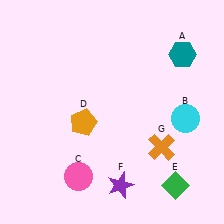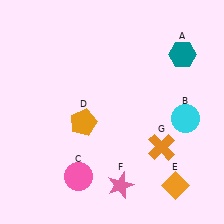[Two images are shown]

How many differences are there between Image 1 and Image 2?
There are 2 differences between the two images.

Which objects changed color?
E changed from green to orange. F changed from purple to pink.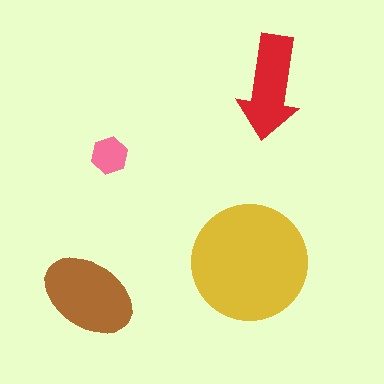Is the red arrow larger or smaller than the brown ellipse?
Smaller.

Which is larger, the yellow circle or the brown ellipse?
The yellow circle.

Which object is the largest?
The yellow circle.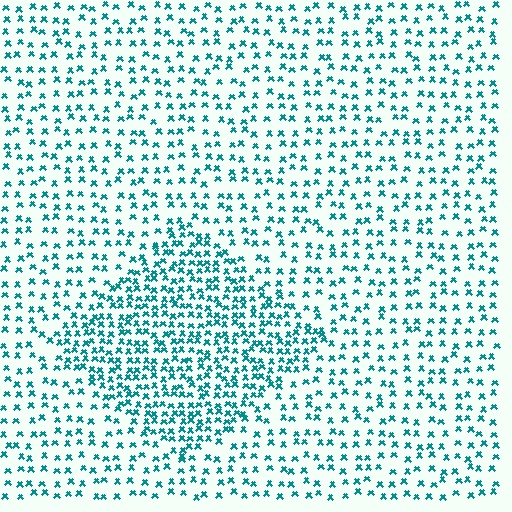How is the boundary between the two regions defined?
The boundary is defined by a change in element density (approximately 2.0x ratio). All elements are the same color, size, and shape.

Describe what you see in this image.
The image contains small teal elements arranged at two different densities. A diamond-shaped region is visible where the elements are more densely packed than the surrounding area.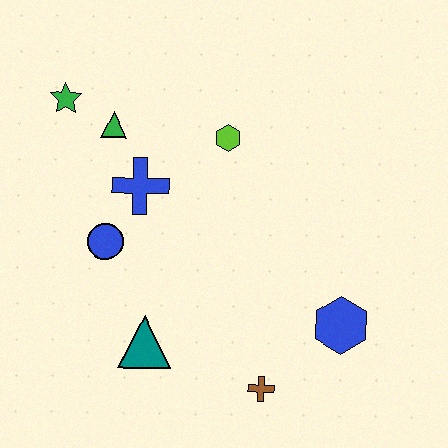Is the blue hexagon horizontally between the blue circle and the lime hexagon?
No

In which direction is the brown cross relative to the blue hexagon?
The brown cross is to the left of the blue hexagon.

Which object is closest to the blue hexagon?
The brown cross is closest to the blue hexagon.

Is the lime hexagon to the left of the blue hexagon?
Yes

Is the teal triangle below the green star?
Yes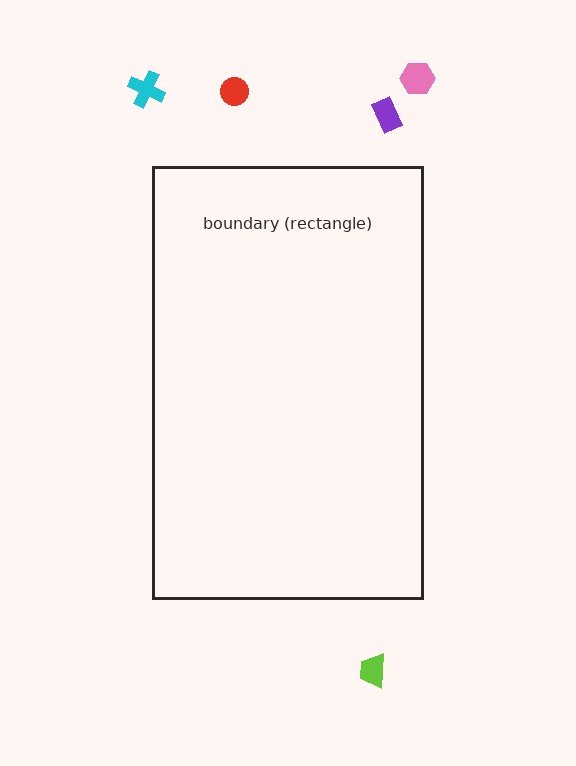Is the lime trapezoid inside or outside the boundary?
Outside.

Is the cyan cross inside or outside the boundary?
Outside.